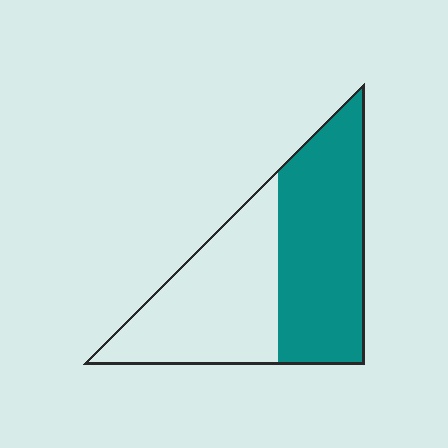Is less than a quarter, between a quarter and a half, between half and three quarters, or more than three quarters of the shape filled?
Between half and three quarters.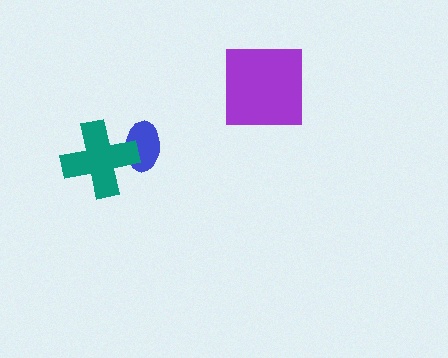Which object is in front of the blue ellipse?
The teal cross is in front of the blue ellipse.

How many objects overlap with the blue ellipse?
1 object overlaps with the blue ellipse.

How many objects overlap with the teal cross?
1 object overlaps with the teal cross.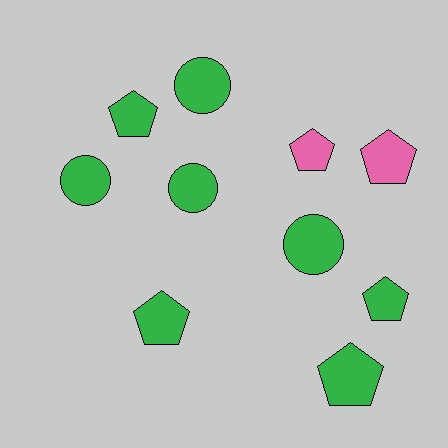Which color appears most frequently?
Green, with 8 objects.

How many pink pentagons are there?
There are 2 pink pentagons.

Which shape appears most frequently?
Pentagon, with 6 objects.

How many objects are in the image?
There are 10 objects.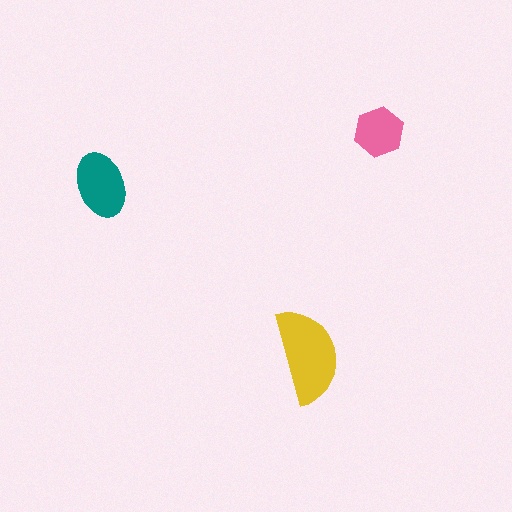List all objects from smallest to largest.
The pink hexagon, the teal ellipse, the yellow semicircle.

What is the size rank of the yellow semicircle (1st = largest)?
1st.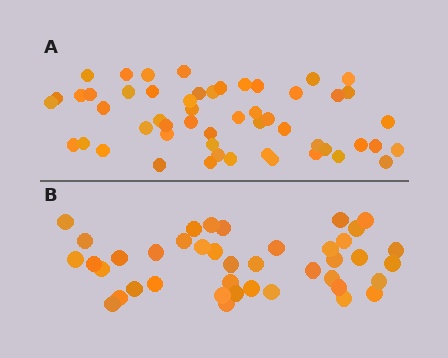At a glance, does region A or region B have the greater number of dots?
Region A (the top region) has more dots.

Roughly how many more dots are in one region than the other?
Region A has roughly 12 or so more dots than region B.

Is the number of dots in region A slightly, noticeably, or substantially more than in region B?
Region A has noticeably more, but not dramatically so. The ratio is roughly 1.3 to 1.